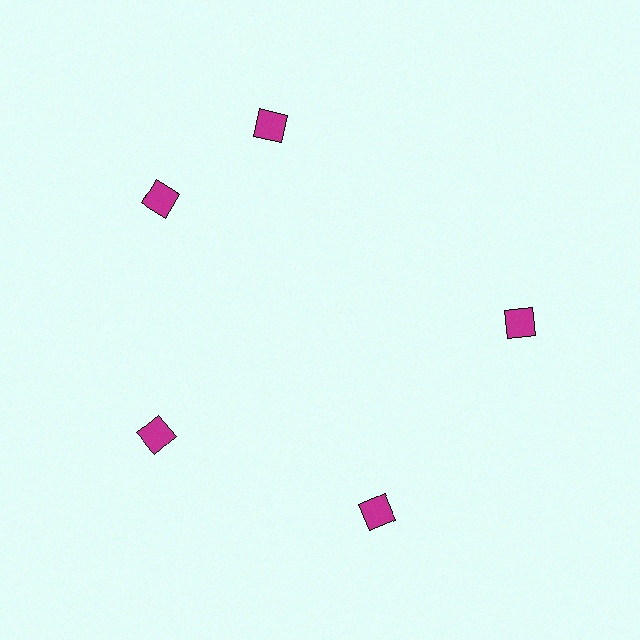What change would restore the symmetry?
The symmetry would be restored by rotating it back into even spacing with its neighbors so that all 5 diamonds sit at equal angles and equal distance from the center.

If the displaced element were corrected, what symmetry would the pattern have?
It would have 5-fold rotational symmetry — the pattern would map onto itself every 72 degrees.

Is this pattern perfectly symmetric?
No. The 5 magenta diamonds are arranged in a ring, but one element near the 1 o'clock position is rotated out of alignment along the ring, breaking the 5-fold rotational symmetry.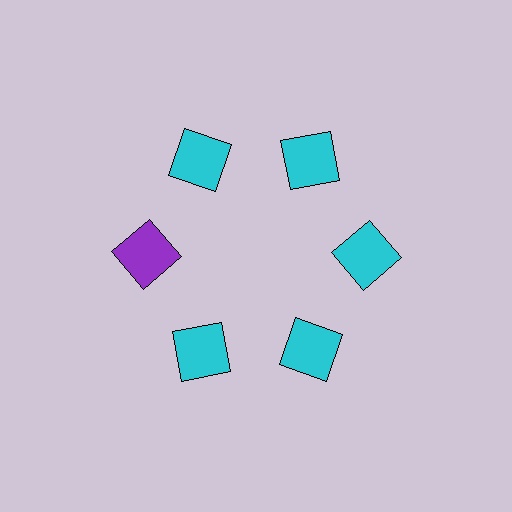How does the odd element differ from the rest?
It has a different color: purple instead of cyan.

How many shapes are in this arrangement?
There are 6 shapes arranged in a ring pattern.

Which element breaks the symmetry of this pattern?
The purple square at roughly the 9 o'clock position breaks the symmetry. All other shapes are cyan squares.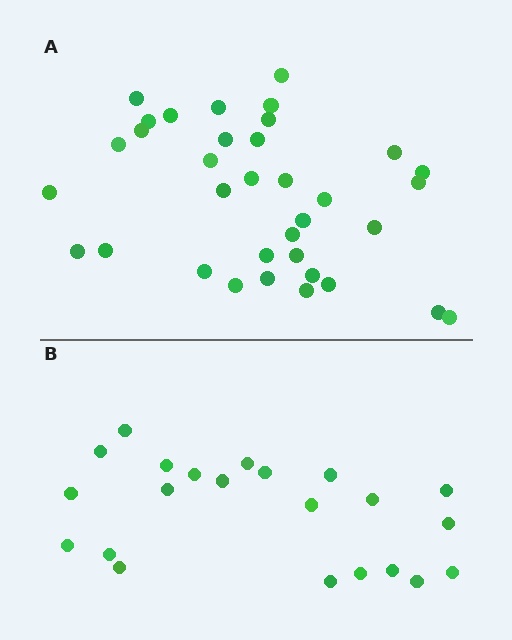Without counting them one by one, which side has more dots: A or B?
Region A (the top region) has more dots.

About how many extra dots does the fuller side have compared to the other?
Region A has approximately 15 more dots than region B.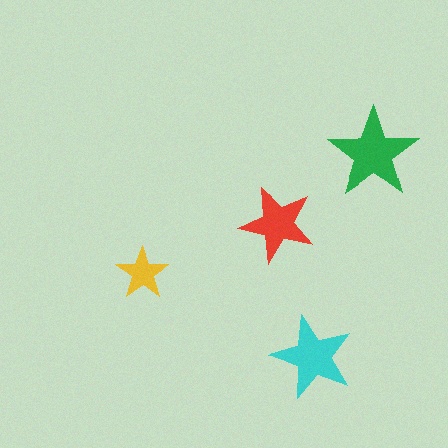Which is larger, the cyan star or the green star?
The green one.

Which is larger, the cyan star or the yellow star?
The cyan one.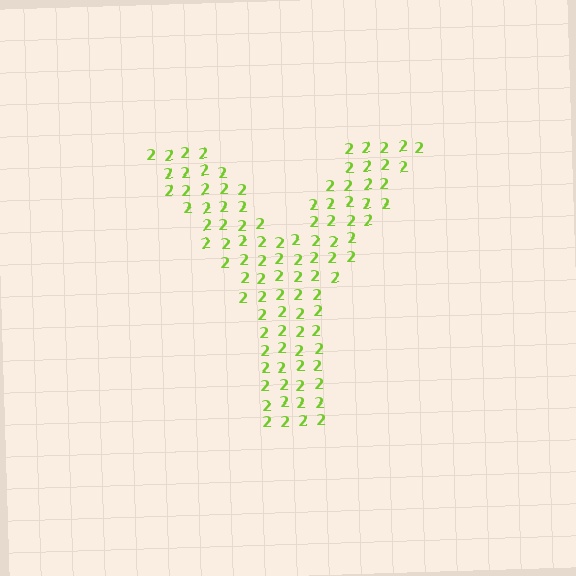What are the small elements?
The small elements are digit 2's.